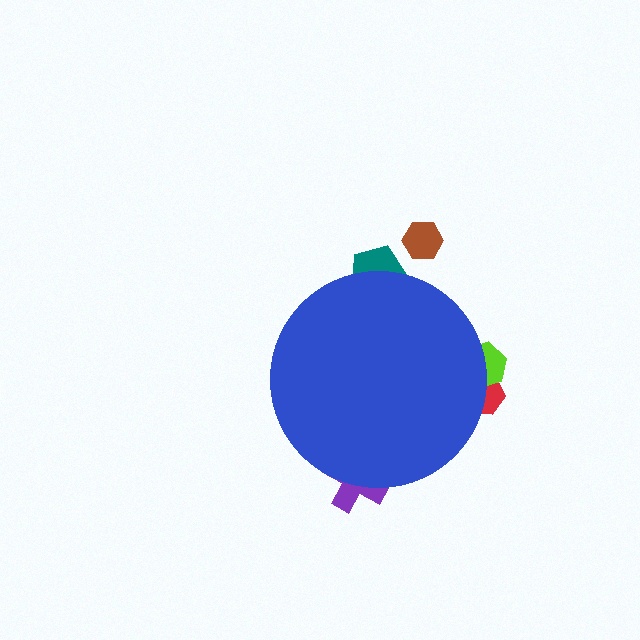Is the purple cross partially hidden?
Yes, the purple cross is partially hidden behind the blue circle.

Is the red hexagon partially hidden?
Yes, the red hexagon is partially hidden behind the blue circle.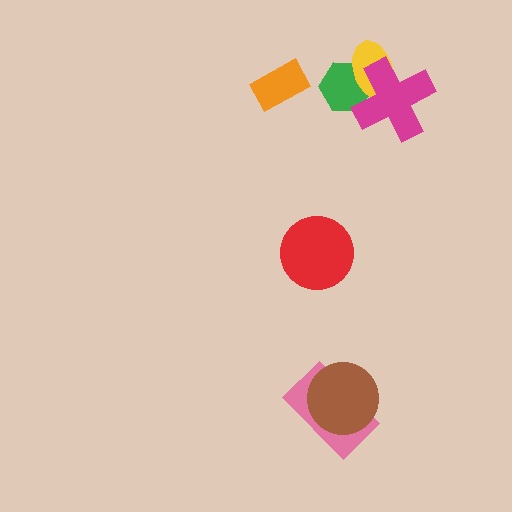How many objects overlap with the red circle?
0 objects overlap with the red circle.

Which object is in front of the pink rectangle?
The brown circle is in front of the pink rectangle.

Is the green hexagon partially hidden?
Yes, it is partially covered by another shape.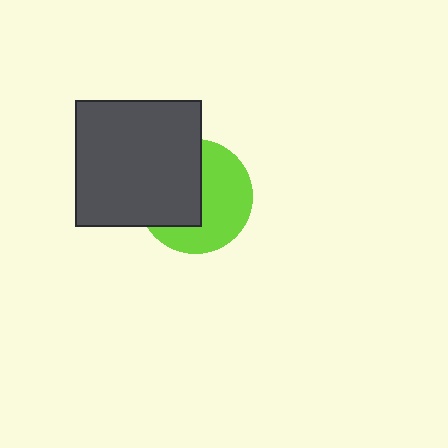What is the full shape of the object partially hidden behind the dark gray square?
The partially hidden object is a lime circle.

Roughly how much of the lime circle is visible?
About half of it is visible (roughly 54%).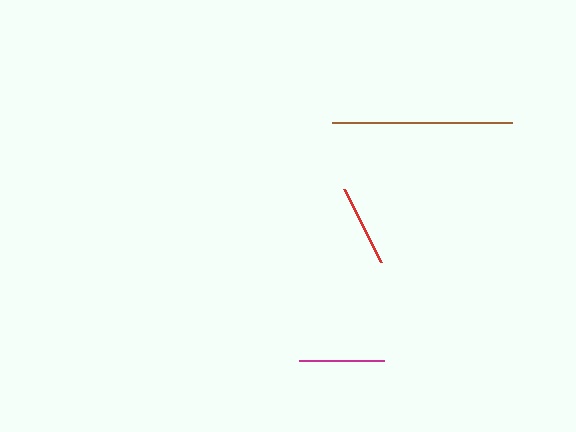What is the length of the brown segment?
The brown segment is approximately 181 pixels long.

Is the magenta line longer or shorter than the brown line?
The brown line is longer than the magenta line.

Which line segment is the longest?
The brown line is the longest at approximately 181 pixels.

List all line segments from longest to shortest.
From longest to shortest: brown, magenta, red.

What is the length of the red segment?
The red segment is approximately 82 pixels long.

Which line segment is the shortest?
The red line is the shortest at approximately 82 pixels.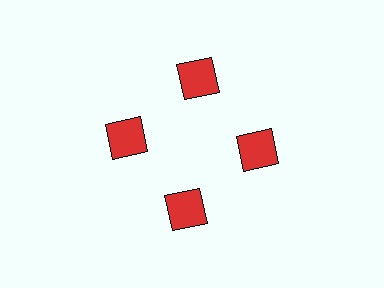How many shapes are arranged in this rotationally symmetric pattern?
There are 4 shapes, arranged in 4 groups of 1.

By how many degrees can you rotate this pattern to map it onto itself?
The pattern maps onto itself every 90 degrees of rotation.